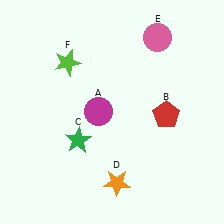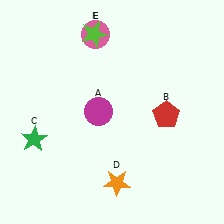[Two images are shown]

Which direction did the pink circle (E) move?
The pink circle (E) moved left.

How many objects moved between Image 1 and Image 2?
3 objects moved between the two images.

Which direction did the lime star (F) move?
The lime star (F) moved up.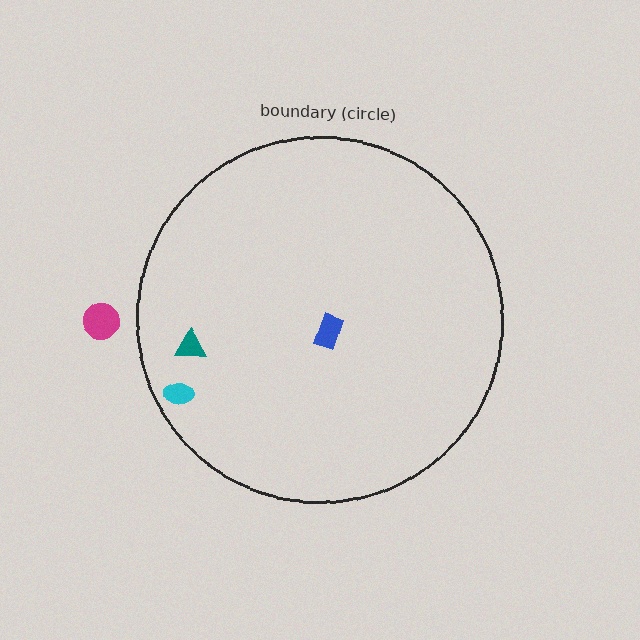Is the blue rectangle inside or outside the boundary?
Inside.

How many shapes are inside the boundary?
3 inside, 1 outside.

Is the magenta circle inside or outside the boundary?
Outside.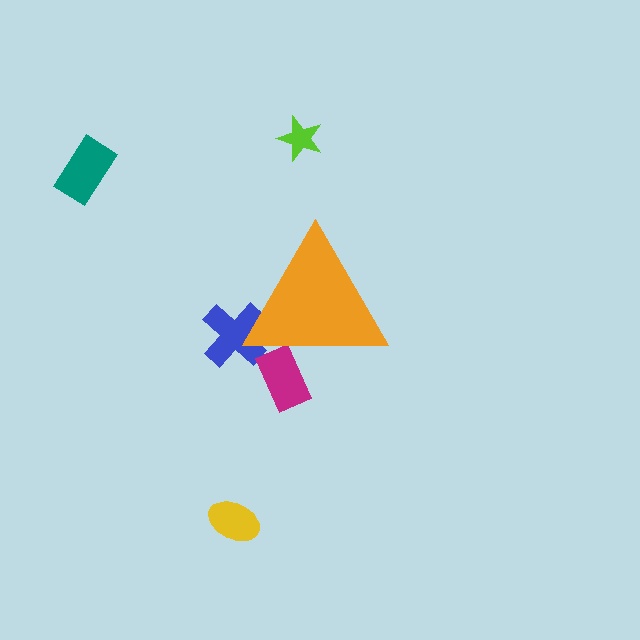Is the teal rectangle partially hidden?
No, the teal rectangle is fully visible.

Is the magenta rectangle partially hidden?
Yes, the magenta rectangle is partially hidden behind the orange triangle.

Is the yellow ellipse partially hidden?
No, the yellow ellipse is fully visible.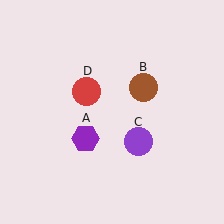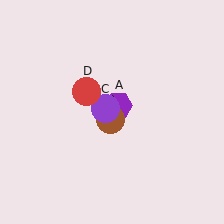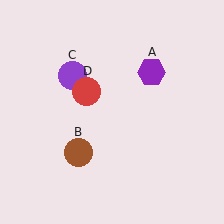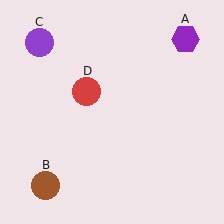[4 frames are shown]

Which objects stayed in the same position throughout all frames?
Red circle (object D) remained stationary.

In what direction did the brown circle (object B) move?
The brown circle (object B) moved down and to the left.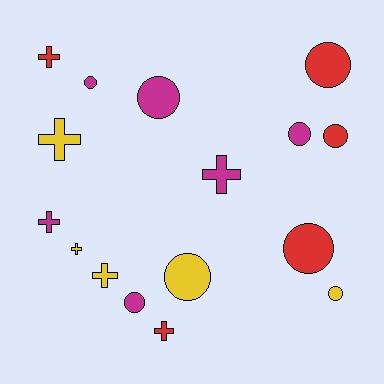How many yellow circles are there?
There are 2 yellow circles.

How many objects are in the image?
There are 16 objects.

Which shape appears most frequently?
Circle, with 9 objects.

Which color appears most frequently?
Magenta, with 6 objects.